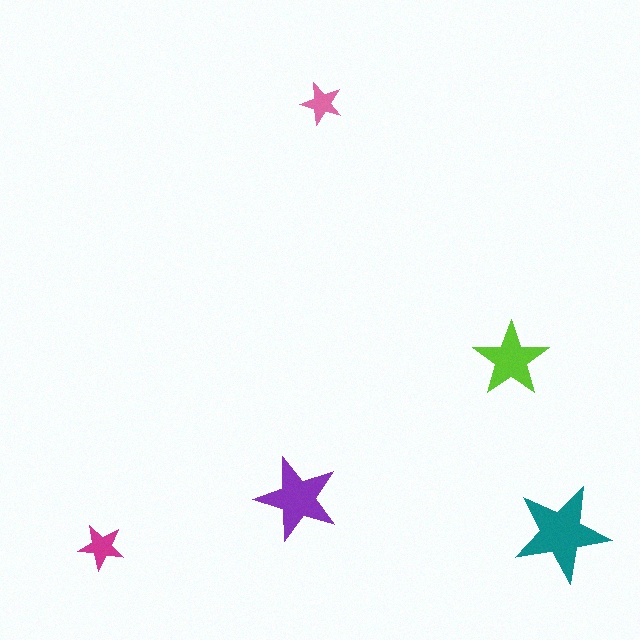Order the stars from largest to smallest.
the teal one, the purple one, the lime one, the magenta one, the pink one.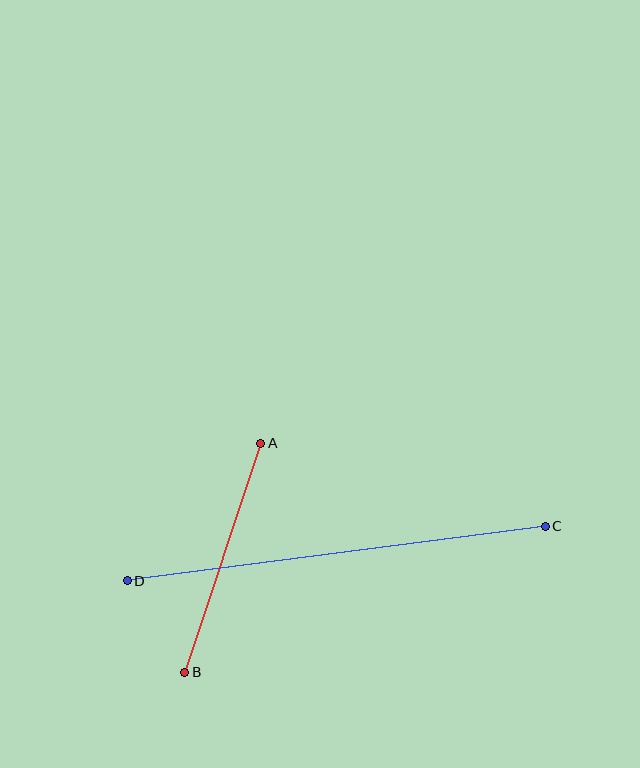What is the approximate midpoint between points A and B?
The midpoint is at approximately (223, 558) pixels.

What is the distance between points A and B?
The distance is approximately 241 pixels.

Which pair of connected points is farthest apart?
Points C and D are farthest apart.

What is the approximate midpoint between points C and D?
The midpoint is at approximately (336, 554) pixels.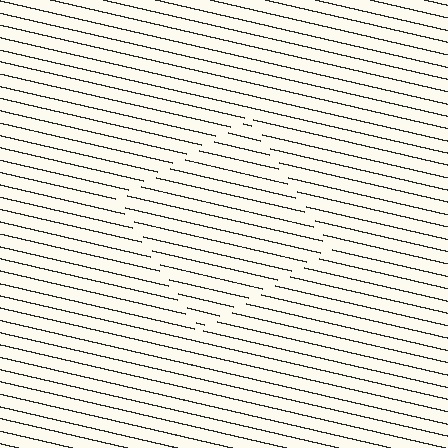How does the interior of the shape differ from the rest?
The interior of the shape contains the same grating, shifted by half a period — the contour is defined by the phase discontinuity where line-ends from the inner and outer gratings abut.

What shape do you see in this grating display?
An illusory square. The interior of the shape contains the same grating, shifted by half a period — the contour is defined by the phase discontinuity where line-ends from the inner and outer gratings abut.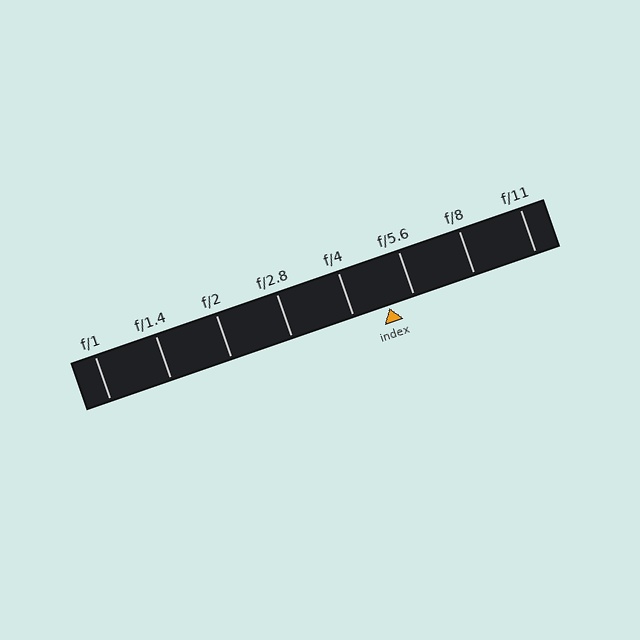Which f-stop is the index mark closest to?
The index mark is closest to f/5.6.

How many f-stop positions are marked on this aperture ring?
There are 8 f-stop positions marked.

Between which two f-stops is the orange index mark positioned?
The index mark is between f/4 and f/5.6.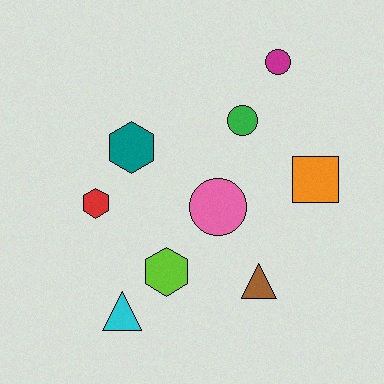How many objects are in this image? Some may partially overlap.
There are 9 objects.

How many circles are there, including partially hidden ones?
There are 3 circles.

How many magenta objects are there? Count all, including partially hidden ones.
There is 1 magenta object.